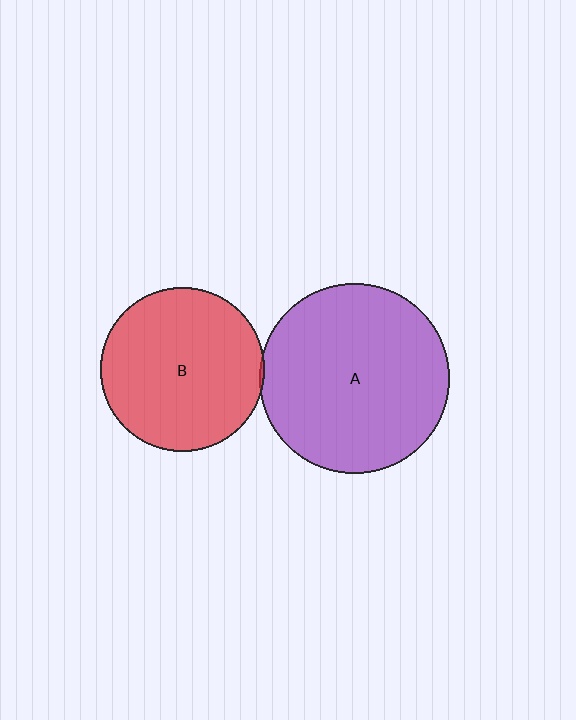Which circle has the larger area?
Circle A (purple).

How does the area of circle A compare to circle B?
Approximately 1.3 times.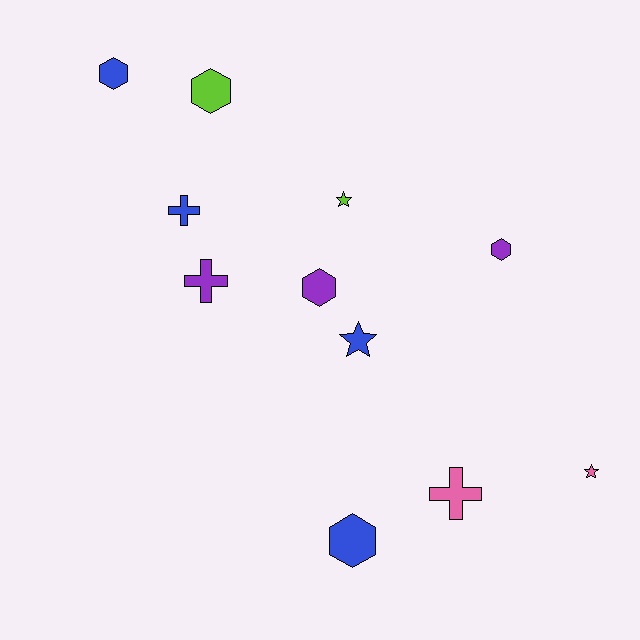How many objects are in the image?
There are 11 objects.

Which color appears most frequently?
Blue, with 4 objects.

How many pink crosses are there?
There is 1 pink cross.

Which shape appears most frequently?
Hexagon, with 5 objects.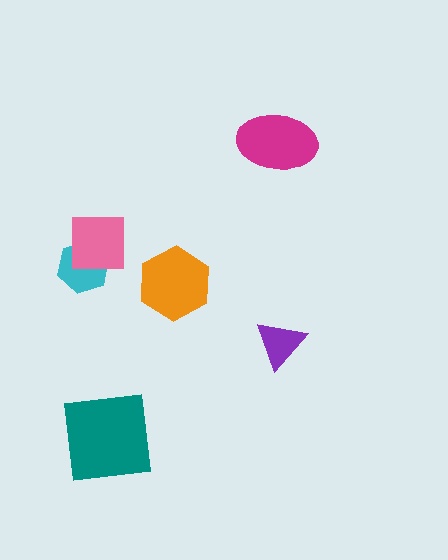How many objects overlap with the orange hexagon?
0 objects overlap with the orange hexagon.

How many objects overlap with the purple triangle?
0 objects overlap with the purple triangle.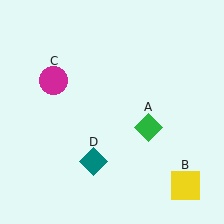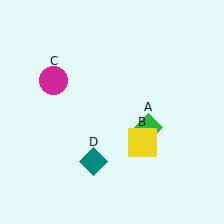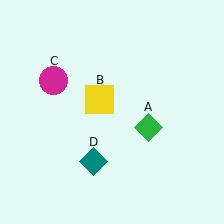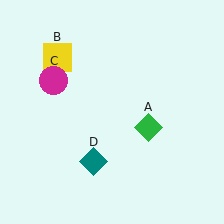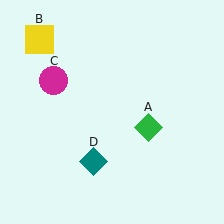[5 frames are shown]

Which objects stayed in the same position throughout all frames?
Green diamond (object A) and magenta circle (object C) and teal diamond (object D) remained stationary.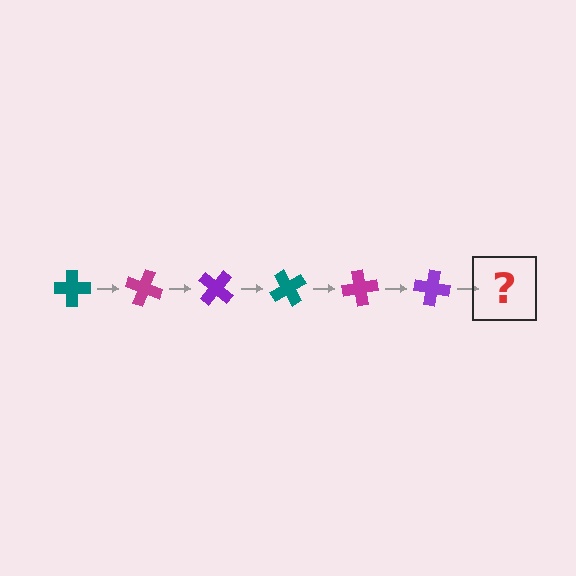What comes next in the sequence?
The next element should be a teal cross, rotated 120 degrees from the start.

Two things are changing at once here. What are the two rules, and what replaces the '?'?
The two rules are that it rotates 20 degrees each step and the color cycles through teal, magenta, and purple. The '?' should be a teal cross, rotated 120 degrees from the start.